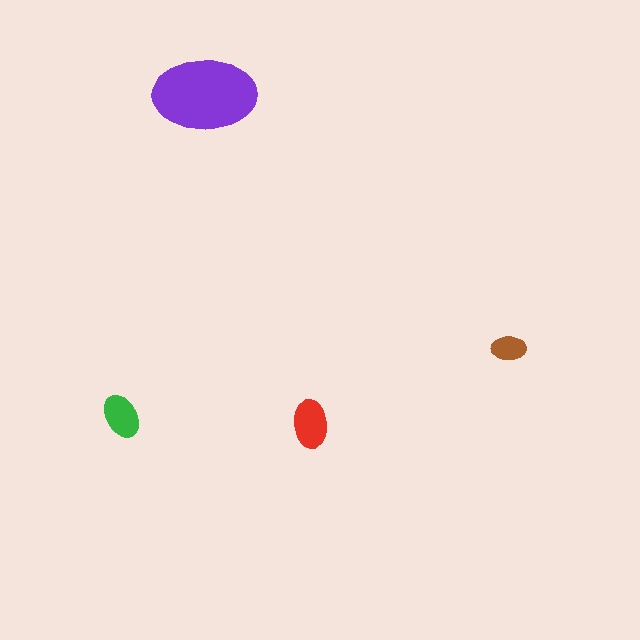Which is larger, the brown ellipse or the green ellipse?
The green one.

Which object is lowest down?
The red ellipse is bottommost.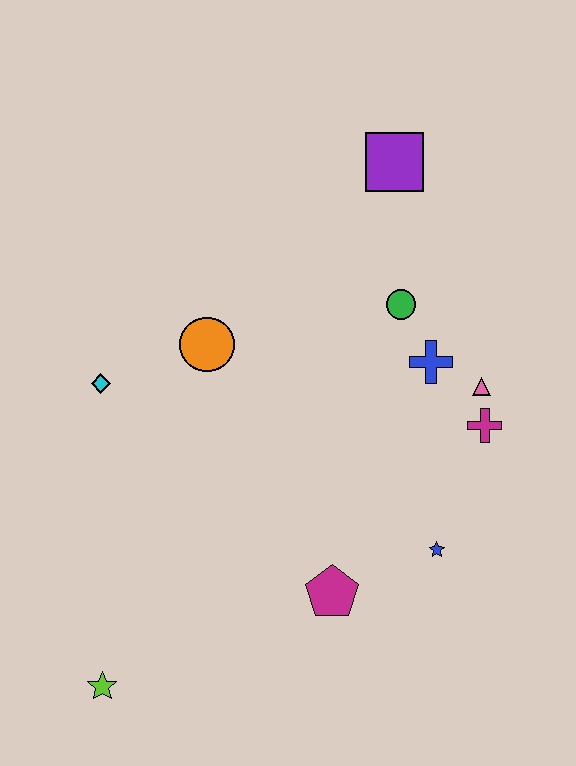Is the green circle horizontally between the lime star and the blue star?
Yes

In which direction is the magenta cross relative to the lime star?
The magenta cross is to the right of the lime star.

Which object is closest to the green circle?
The blue cross is closest to the green circle.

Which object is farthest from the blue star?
The purple square is farthest from the blue star.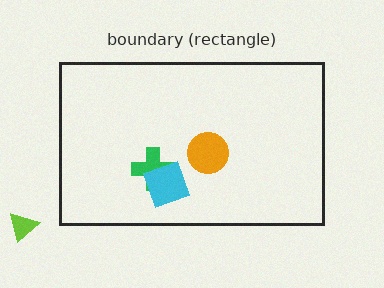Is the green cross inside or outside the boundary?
Inside.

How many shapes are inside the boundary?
3 inside, 1 outside.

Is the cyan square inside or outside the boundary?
Inside.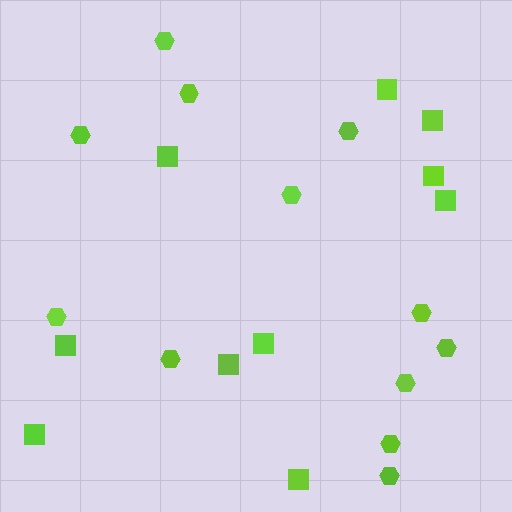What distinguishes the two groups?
There are 2 groups: one group of squares (10) and one group of hexagons (12).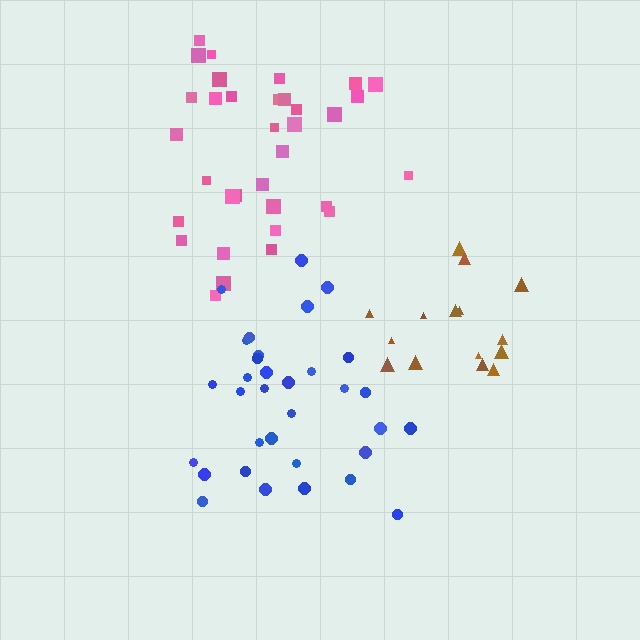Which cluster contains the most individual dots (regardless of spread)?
Pink (34).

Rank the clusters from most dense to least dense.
brown, pink, blue.